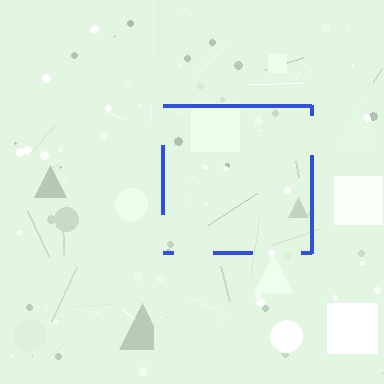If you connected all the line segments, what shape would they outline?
They would outline a square.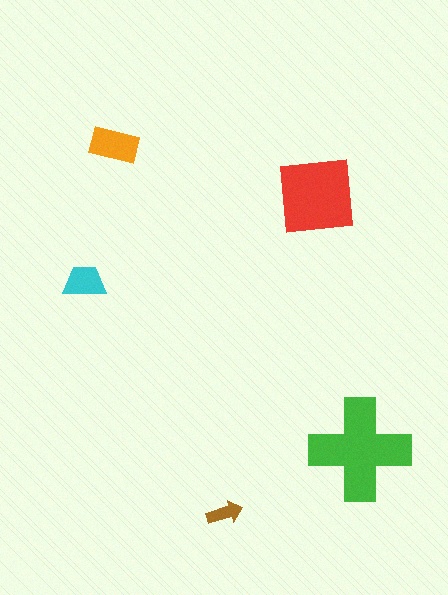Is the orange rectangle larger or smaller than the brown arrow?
Larger.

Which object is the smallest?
The brown arrow.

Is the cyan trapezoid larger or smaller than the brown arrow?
Larger.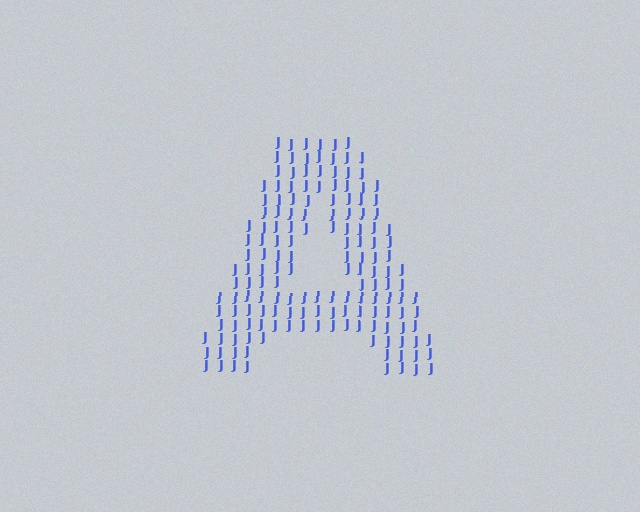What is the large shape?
The large shape is the letter A.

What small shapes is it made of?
It is made of small letter J's.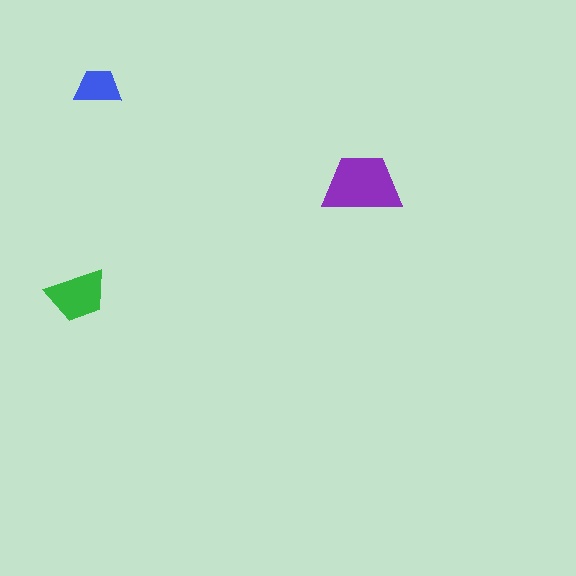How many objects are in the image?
There are 3 objects in the image.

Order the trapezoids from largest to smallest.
the purple one, the green one, the blue one.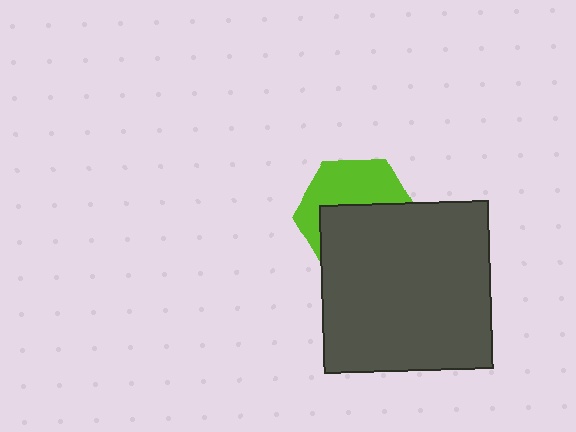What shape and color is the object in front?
The object in front is a dark gray square.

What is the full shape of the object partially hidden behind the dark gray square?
The partially hidden object is a lime hexagon.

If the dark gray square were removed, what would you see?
You would see the complete lime hexagon.